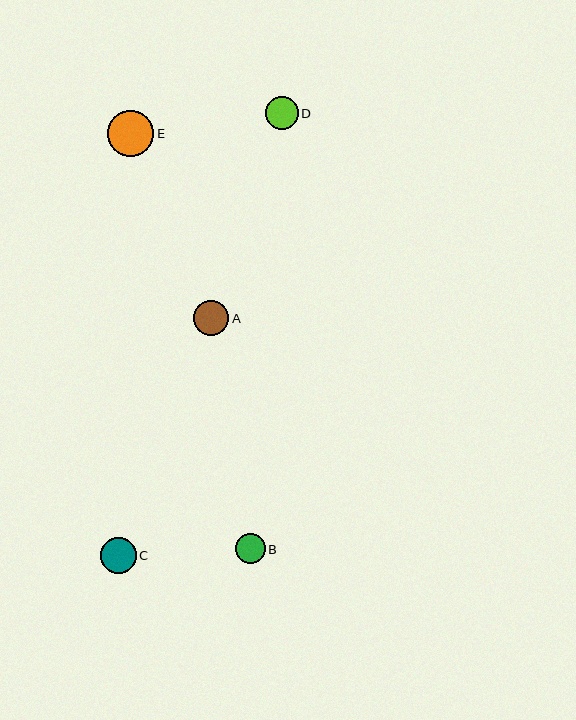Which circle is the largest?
Circle E is the largest with a size of approximately 46 pixels.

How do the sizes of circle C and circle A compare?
Circle C and circle A are approximately the same size.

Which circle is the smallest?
Circle B is the smallest with a size of approximately 30 pixels.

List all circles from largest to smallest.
From largest to smallest: E, C, A, D, B.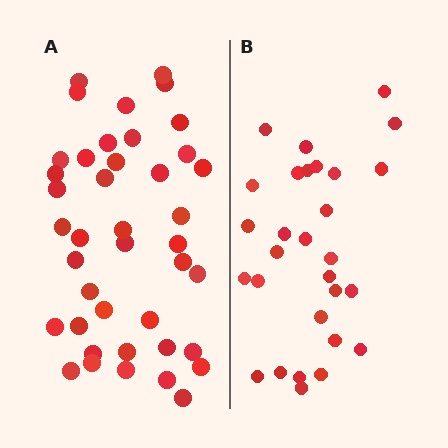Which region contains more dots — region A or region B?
Region A (the left region) has more dots.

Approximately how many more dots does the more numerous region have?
Region A has roughly 12 or so more dots than region B.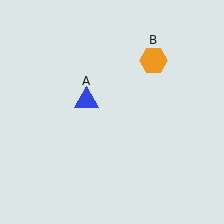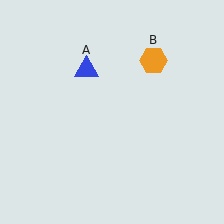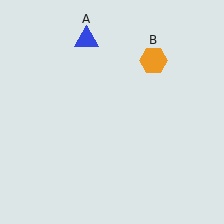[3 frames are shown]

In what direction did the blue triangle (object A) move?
The blue triangle (object A) moved up.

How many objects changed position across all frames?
1 object changed position: blue triangle (object A).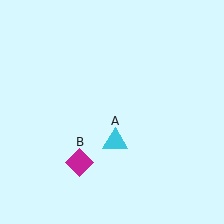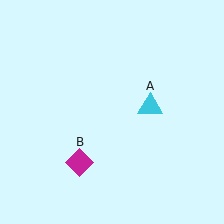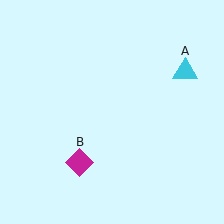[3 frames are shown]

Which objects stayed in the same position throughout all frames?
Magenta diamond (object B) remained stationary.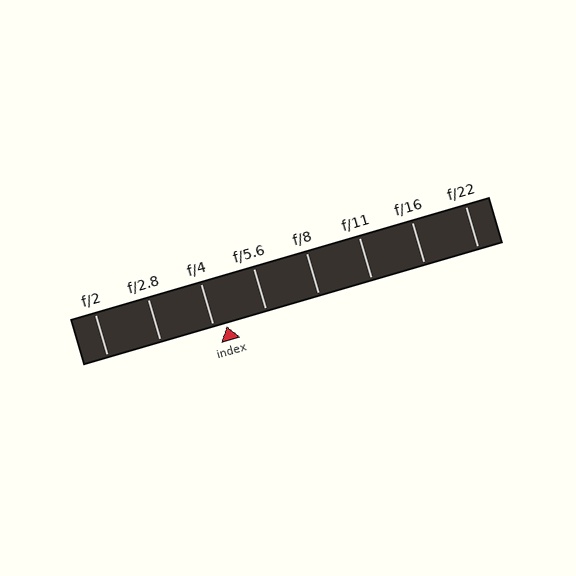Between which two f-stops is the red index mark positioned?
The index mark is between f/4 and f/5.6.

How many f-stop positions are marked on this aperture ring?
There are 8 f-stop positions marked.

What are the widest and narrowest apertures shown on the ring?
The widest aperture shown is f/2 and the narrowest is f/22.